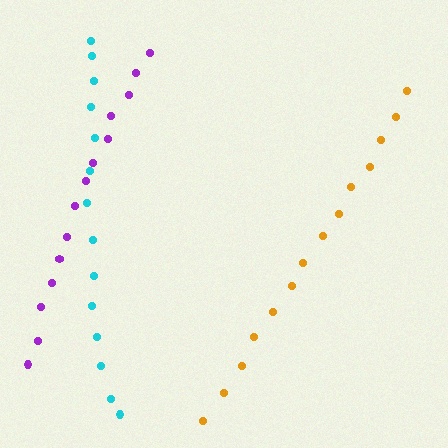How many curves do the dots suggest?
There are 3 distinct paths.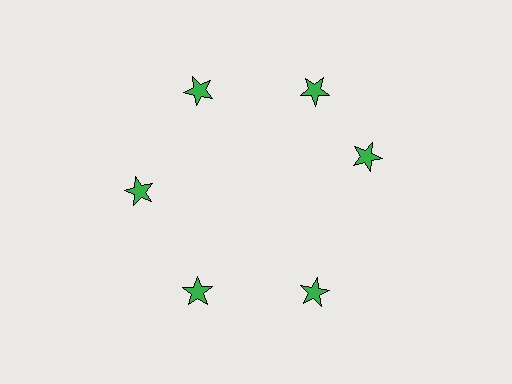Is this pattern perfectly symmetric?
No. The 6 green stars are arranged in a ring, but one element near the 3 o'clock position is rotated out of alignment along the ring, breaking the 6-fold rotational symmetry.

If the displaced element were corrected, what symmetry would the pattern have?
It would have 6-fold rotational symmetry — the pattern would map onto itself every 60 degrees.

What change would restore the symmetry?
The symmetry would be restored by rotating it back into even spacing with its neighbors so that all 6 stars sit at equal angles and equal distance from the center.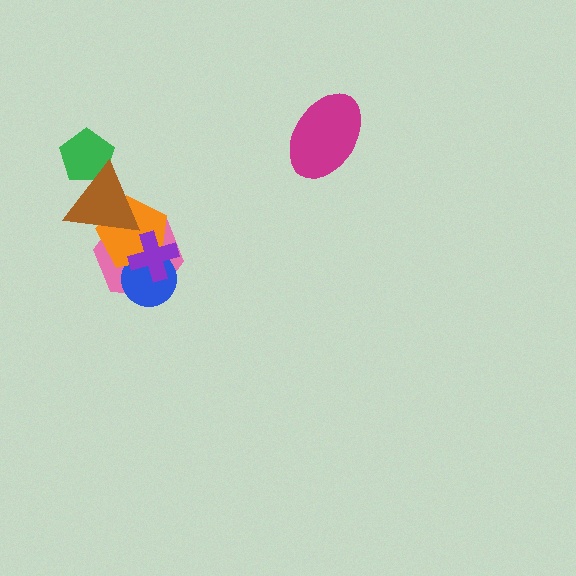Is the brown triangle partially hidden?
No, no other shape covers it.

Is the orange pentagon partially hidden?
Yes, it is partially covered by another shape.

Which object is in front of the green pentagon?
The brown triangle is in front of the green pentagon.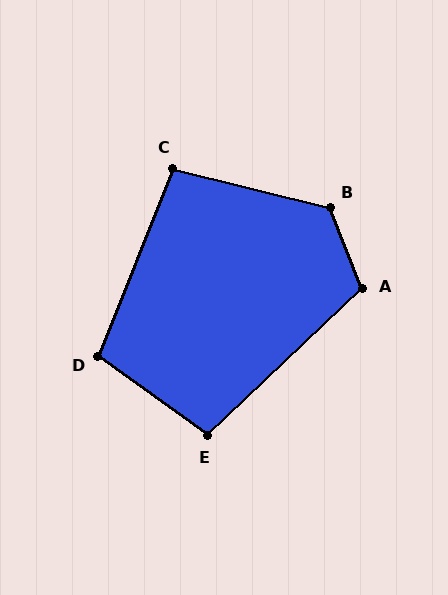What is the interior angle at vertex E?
Approximately 101 degrees (obtuse).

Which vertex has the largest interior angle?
B, at approximately 126 degrees.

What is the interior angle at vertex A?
Approximately 111 degrees (obtuse).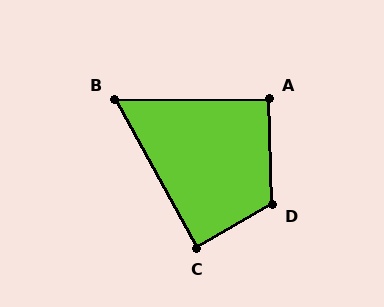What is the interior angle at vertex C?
Approximately 89 degrees (approximately right).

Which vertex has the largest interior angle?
D, at approximately 119 degrees.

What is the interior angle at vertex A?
Approximately 91 degrees (approximately right).